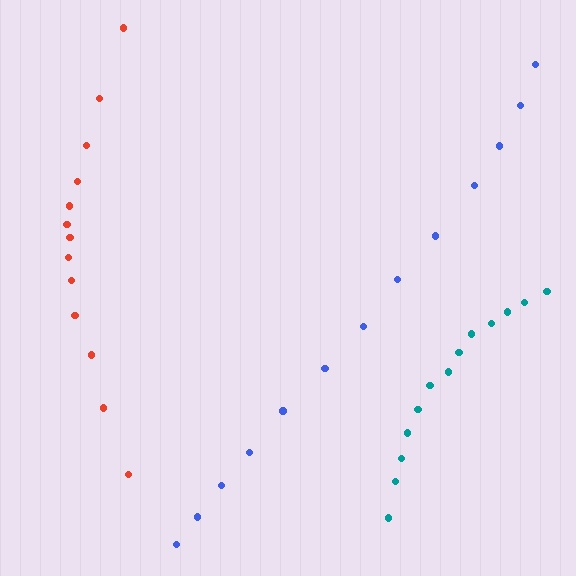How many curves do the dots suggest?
There are 3 distinct paths.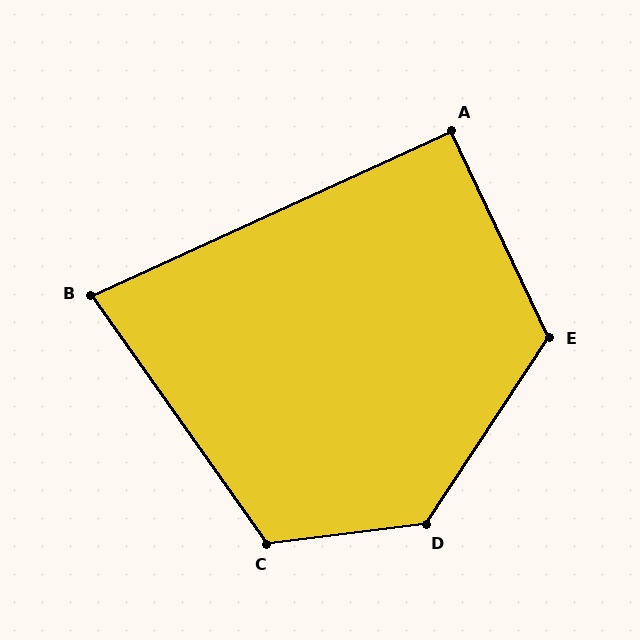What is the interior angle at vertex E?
Approximately 121 degrees (obtuse).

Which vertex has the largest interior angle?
D, at approximately 130 degrees.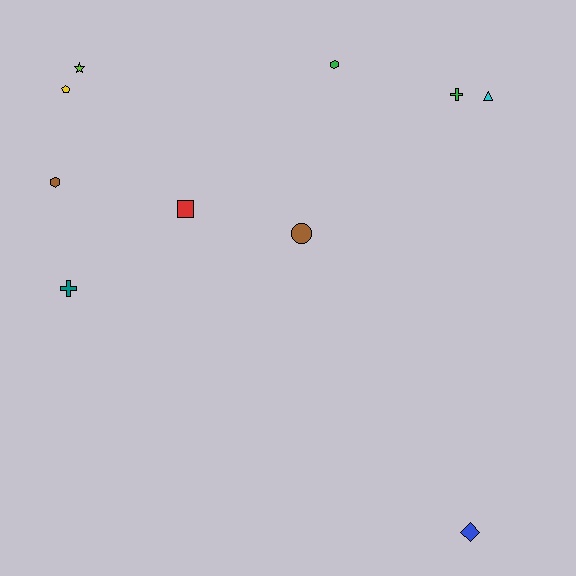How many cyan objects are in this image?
There is 1 cyan object.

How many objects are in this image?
There are 10 objects.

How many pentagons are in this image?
There is 1 pentagon.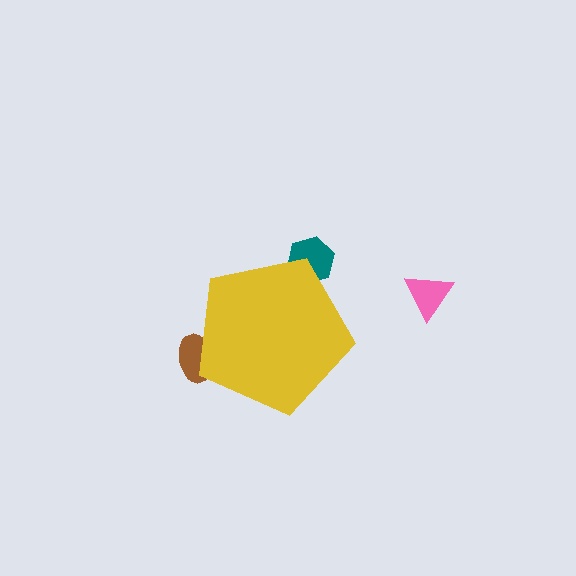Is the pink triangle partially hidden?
No, the pink triangle is fully visible.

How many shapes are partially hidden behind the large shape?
2 shapes are partially hidden.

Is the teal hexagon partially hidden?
Yes, the teal hexagon is partially hidden behind the yellow pentagon.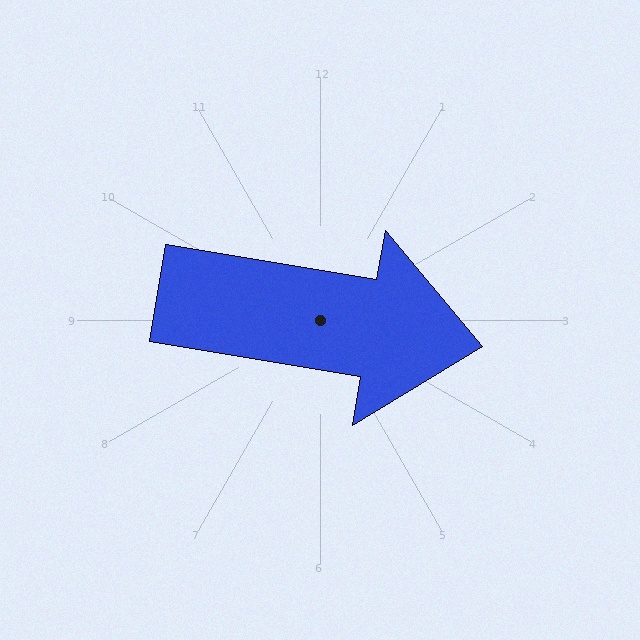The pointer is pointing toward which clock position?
Roughly 3 o'clock.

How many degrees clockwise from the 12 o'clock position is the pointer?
Approximately 99 degrees.